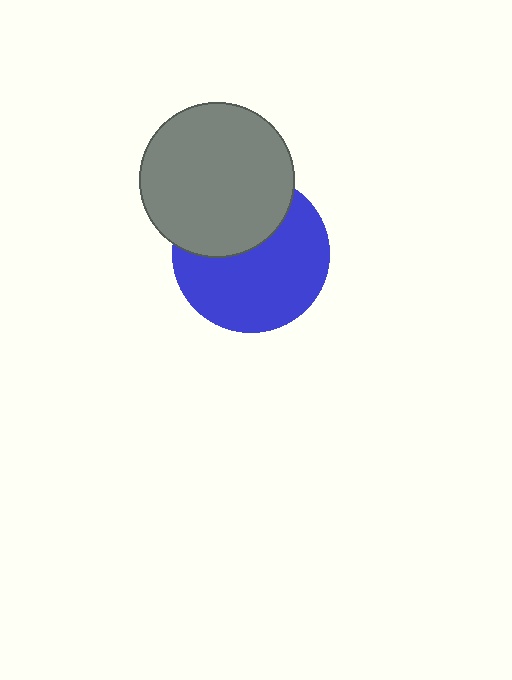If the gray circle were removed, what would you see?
You would see the complete blue circle.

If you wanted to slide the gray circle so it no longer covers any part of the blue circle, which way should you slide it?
Slide it up — that is the most direct way to separate the two shapes.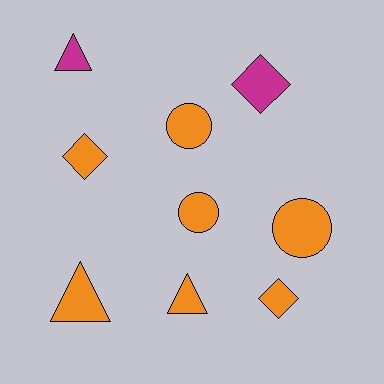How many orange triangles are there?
There are 2 orange triangles.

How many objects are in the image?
There are 9 objects.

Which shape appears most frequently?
Triangle, with 3 objects.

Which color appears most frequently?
Orange, with 7 objects.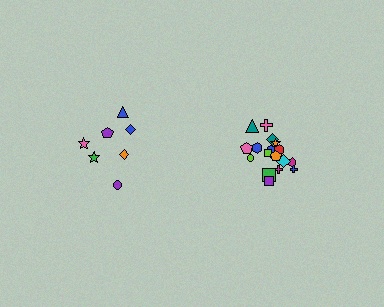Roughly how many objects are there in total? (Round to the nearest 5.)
Roughly 25 objects in total.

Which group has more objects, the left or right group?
The right group.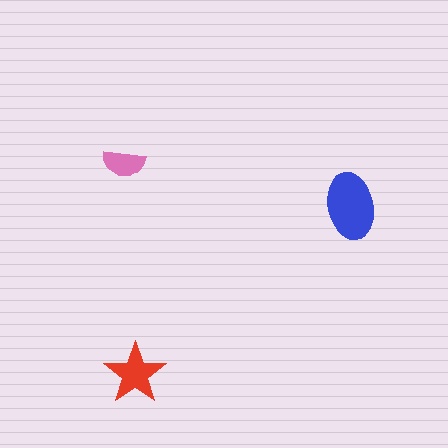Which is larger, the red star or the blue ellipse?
The blue ellipse.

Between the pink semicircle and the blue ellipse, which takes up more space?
The blue ellipse.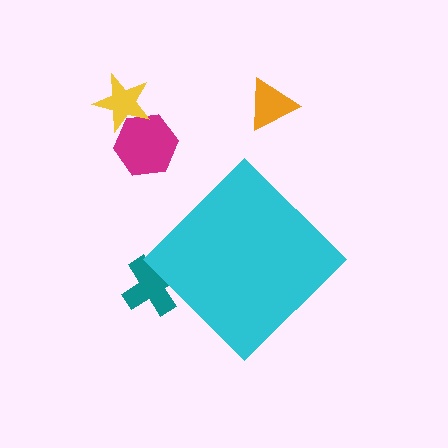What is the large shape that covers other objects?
A cyan diamond.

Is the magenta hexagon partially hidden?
No, the magenta hexagon is fully visible.